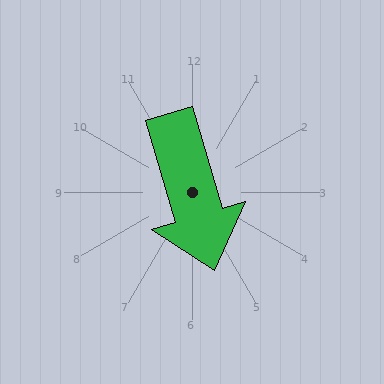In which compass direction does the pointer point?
South.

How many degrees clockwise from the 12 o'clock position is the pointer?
Approximately 164 degrees.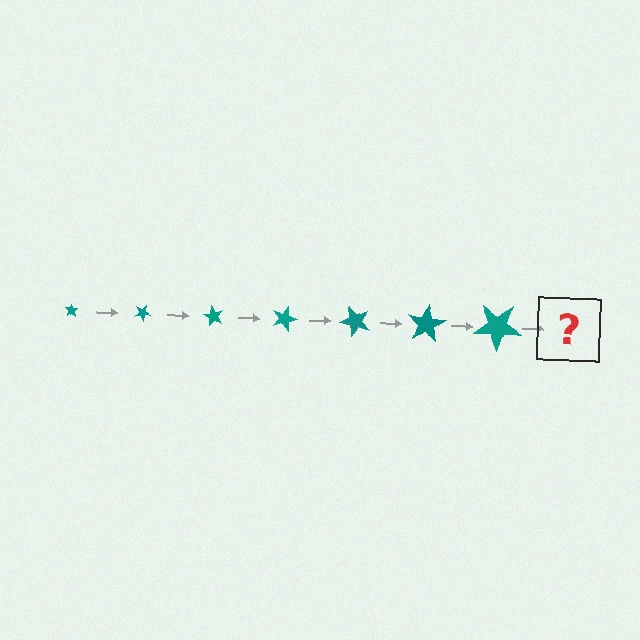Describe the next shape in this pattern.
It should be a star, larger than the previous one and rotated 210 degrees from the start.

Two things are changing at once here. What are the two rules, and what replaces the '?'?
The two rules are that the star grows larger each step and it rotates 30 degrees each step. The '?' should be a star, larger than the previous one and rotated 210 degrees from the start.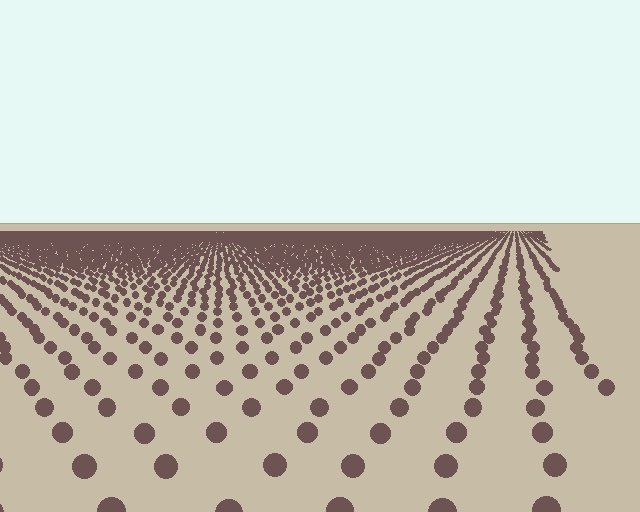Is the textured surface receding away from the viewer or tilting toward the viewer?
The surface is receding away from the viewer. Texture elements get smaller and denser toward the top.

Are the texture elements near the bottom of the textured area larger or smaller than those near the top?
Larger. Near the bottom, elements are closer to the viewer and appear at a bigger on-screen size.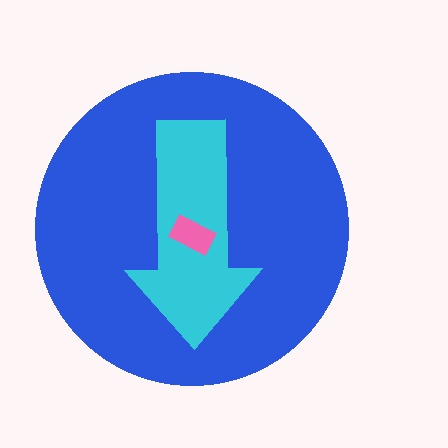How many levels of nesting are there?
3.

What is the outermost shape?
The blue circle.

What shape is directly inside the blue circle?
The cyan arrow.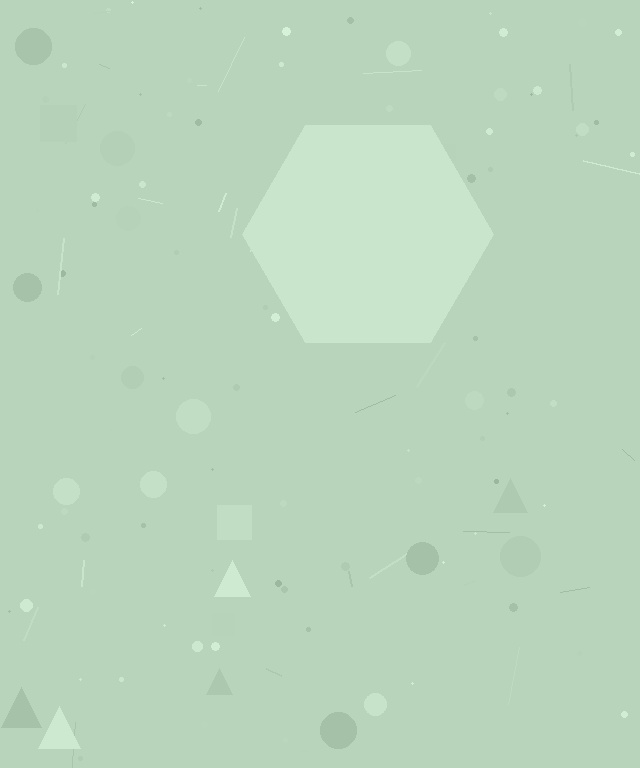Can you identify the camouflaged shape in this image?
The camouflaged shape is a hexagon.